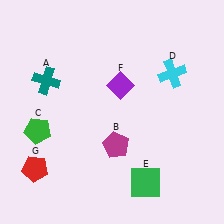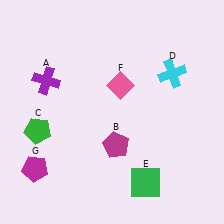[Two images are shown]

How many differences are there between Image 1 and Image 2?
There are 3 differences between the two images.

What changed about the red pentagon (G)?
In Image 1, G is red. In Image 2, it changed to magenta.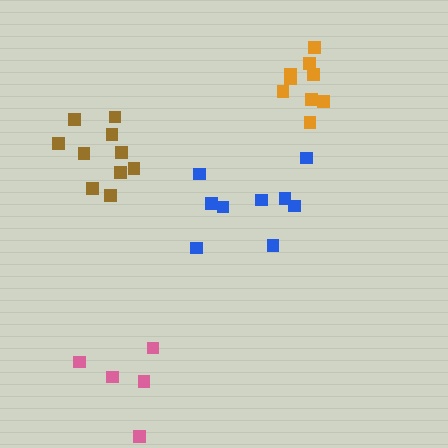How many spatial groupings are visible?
There are 4 spatial groupings.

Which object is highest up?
The orange cluster is topmost.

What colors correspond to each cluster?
The clusters are colored: brown, blue, pink, orange.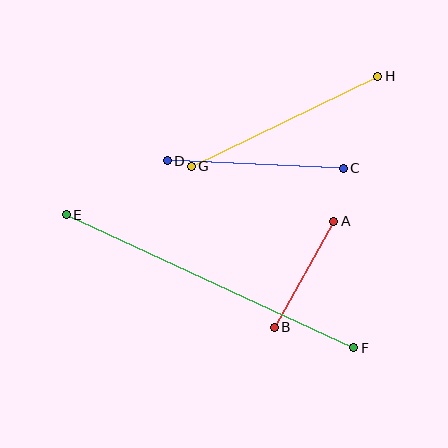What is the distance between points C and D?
The distance is approximately 176 pixels.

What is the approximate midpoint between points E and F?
The midpoint is at approximately (210, 281) pixels.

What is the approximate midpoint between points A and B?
The midpoint is at approximately (304, 274) pixels.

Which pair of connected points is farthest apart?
Points E and F are farthest apart.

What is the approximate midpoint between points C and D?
The midpoint is at approximately (255, 165) pixels.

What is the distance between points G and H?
The distance is approximately 207 pixels.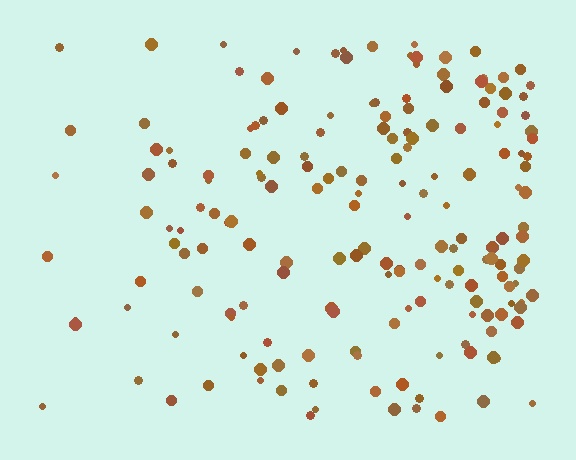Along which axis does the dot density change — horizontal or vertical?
Horizontal.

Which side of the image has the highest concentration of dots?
The right.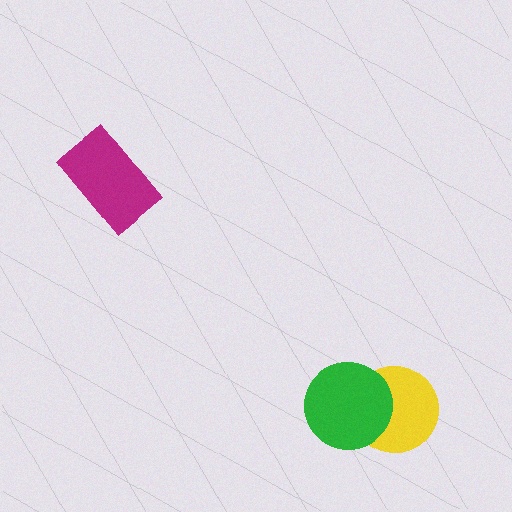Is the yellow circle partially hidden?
Yes, it is partially covered by another shape.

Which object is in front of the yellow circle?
The green circle is in front of the yellow circle.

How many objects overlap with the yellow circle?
1 object overlaps with the yellow circle.